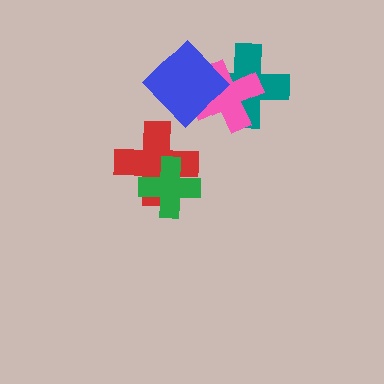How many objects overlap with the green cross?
1 object overlaps with the green cross.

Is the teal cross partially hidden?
Yes, it is partially covered by another shape.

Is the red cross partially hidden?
Yes, it is partially covered by another shape.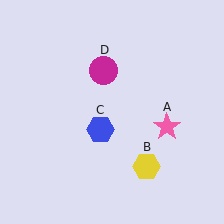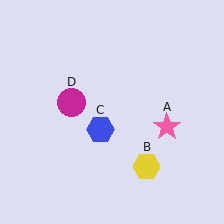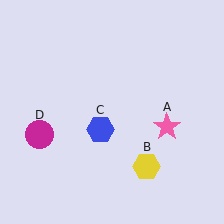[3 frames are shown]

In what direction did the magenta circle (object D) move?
The magenta circle (object D) moved down and to the left.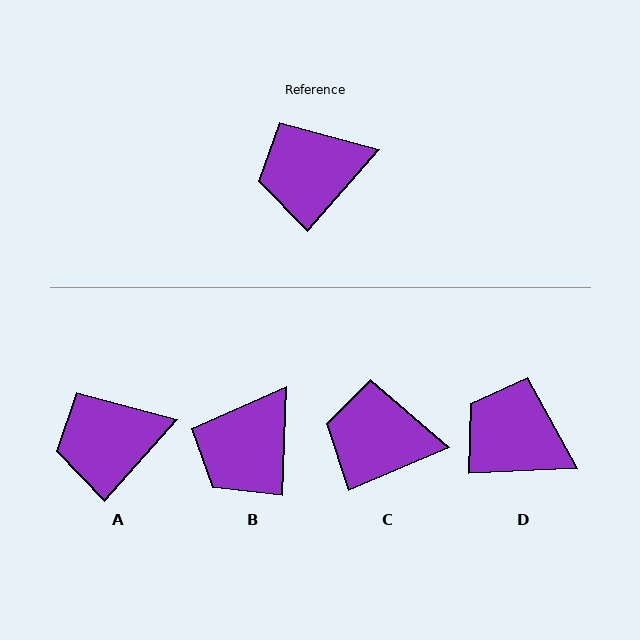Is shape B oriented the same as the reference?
No, it is off by about 39 degrees.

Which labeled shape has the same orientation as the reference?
A.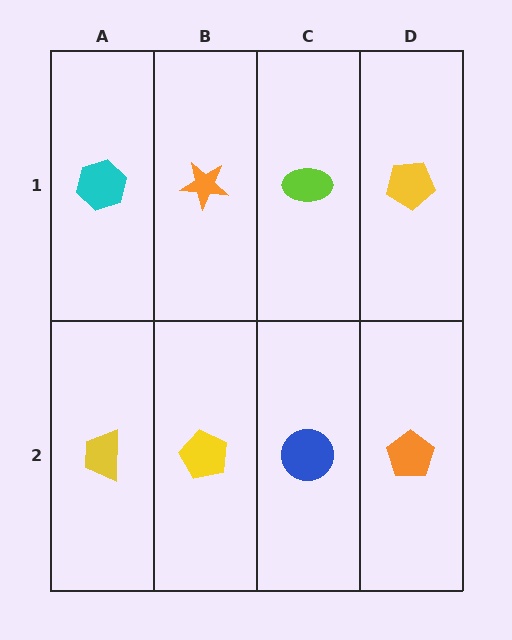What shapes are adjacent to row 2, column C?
A lime ellipse (row 1, column C), a yellow pentagon (row 2, column B), an orange pentagon (row 2, column D).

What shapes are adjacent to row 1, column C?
A blue circle (row 2, column C), an orange star (row 1, column B), a yellow pentagon (row 1, column D).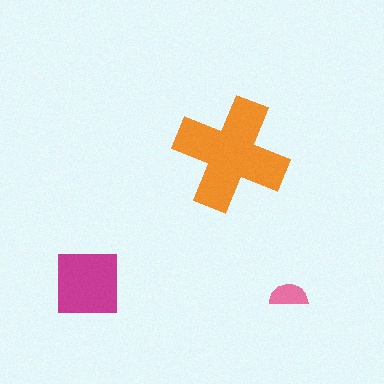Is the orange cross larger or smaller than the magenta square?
Larger.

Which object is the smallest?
The pink semicircle.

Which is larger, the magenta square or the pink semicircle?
The magenta square.